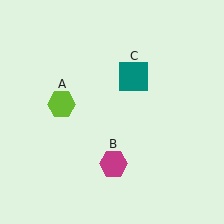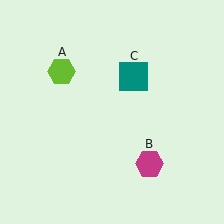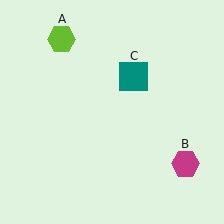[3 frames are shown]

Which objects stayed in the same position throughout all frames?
Teal square (object C) remained stationary.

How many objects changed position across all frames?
2 objects changed position: lime hexagon (object A), magenta hexagon (object B).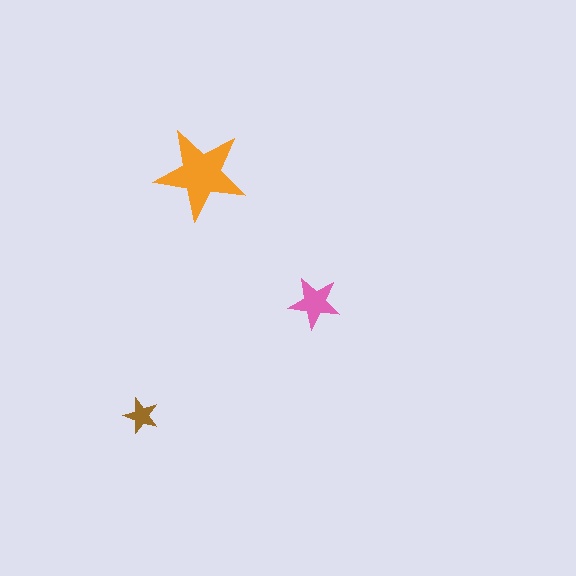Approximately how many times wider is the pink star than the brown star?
About 1.5 times wider.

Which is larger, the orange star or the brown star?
The orange one.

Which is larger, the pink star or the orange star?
The orange one.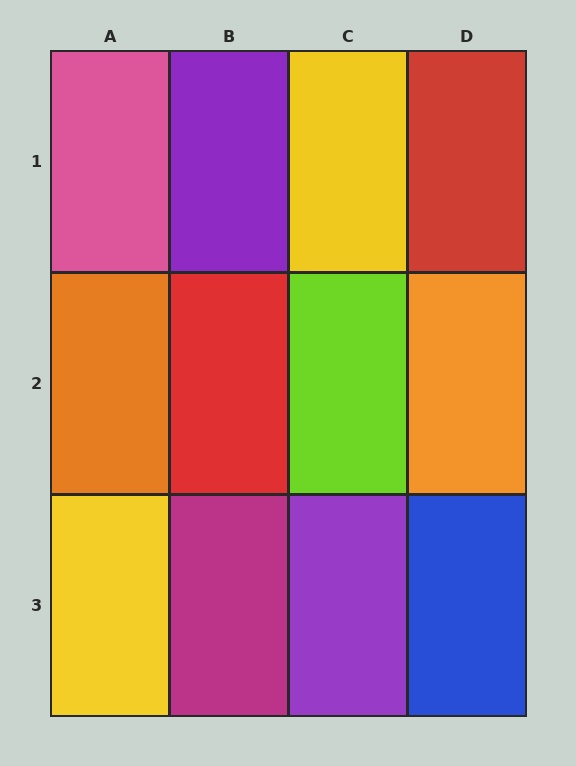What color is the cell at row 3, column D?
Blue.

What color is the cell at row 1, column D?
Red.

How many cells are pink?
1 cell is pink.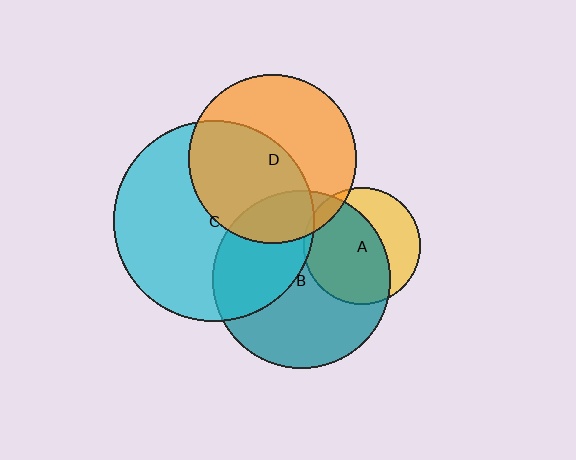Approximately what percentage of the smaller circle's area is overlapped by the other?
Approximately 35%.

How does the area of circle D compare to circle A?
Approximately 2.1 times.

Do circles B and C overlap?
Yes.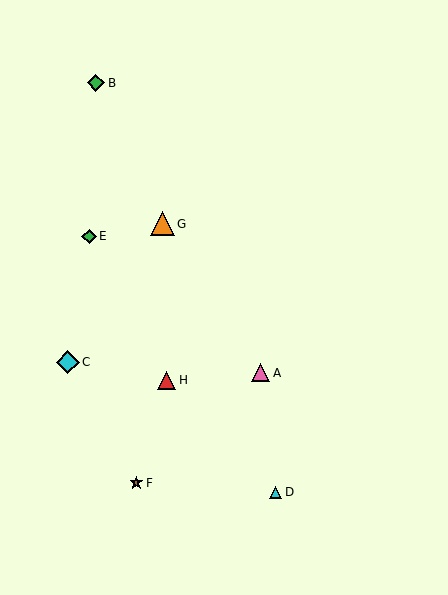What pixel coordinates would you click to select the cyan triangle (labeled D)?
Click at (276, 492) to select the cyan triangle D.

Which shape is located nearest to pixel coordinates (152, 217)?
The orange triangle (labeled G) at (162, 224) is nearest to that location.